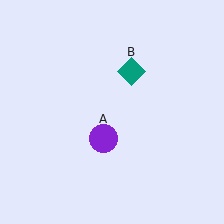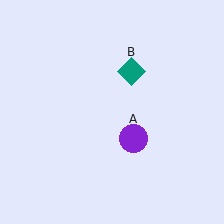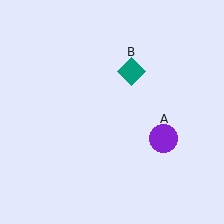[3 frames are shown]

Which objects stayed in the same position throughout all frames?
Teal diamond (object B) remained stationary.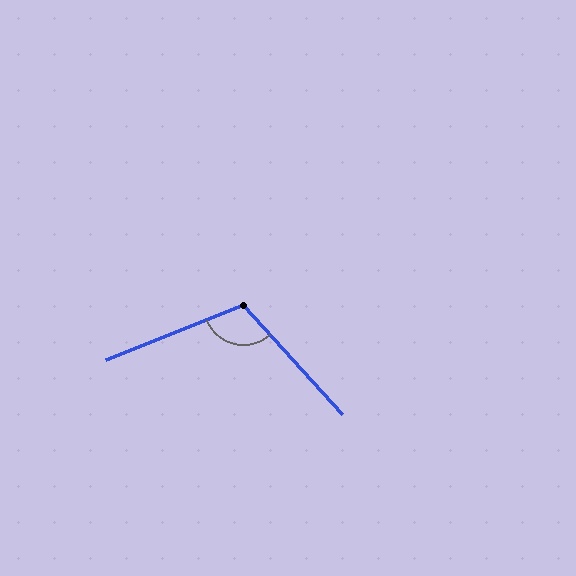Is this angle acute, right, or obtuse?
It is obtuse.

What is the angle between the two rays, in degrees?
Approximately 110 degrees.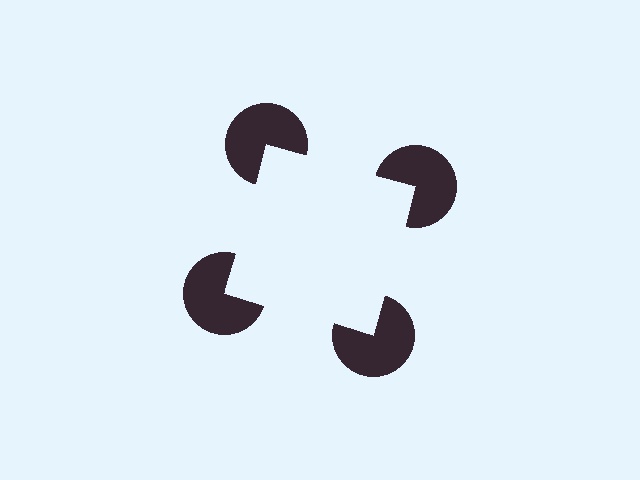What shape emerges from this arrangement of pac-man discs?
An illusory square — its edges are inferred from the aligned wedge cuts in the pac-man discs, not physically drawn.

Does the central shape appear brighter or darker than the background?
It typically appears slightly brighter than the background, even though no actual brightness change is drawn.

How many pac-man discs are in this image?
There are 4 — one at each vertex of the illusory square.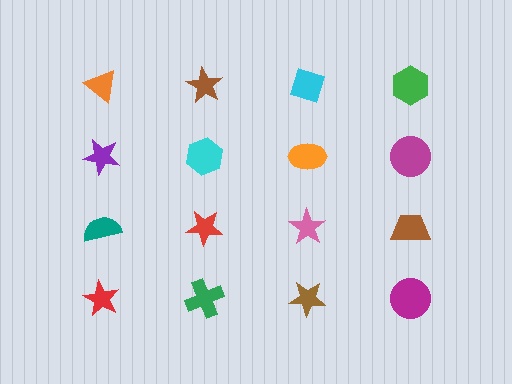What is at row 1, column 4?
A green hexagon.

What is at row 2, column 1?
A purple star.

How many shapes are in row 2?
4 shapes.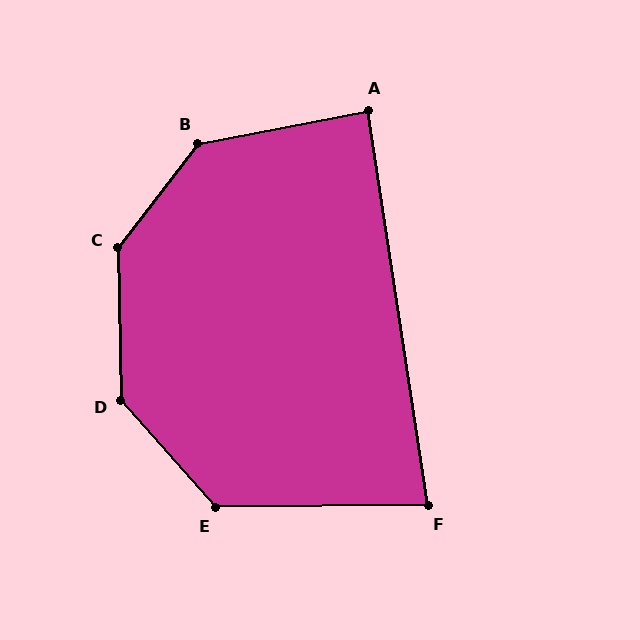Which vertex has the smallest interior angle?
F, at approximately 82 degrees.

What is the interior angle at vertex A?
Approximately 88 degrees (approximately right).